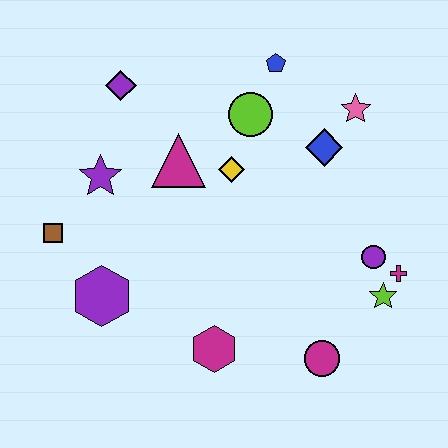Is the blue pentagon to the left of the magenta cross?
Yes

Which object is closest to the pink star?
The blue diamond is closest to the pink star.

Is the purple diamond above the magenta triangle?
Yes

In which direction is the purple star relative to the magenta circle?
The purple star is to the left of the magenta circle.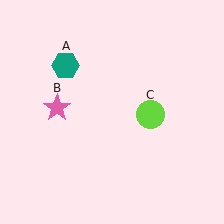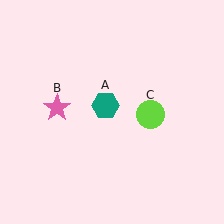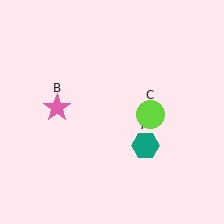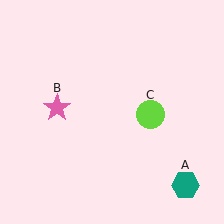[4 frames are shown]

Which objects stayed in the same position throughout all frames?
Pink star (object B) and lime circle (object C) remained stationary.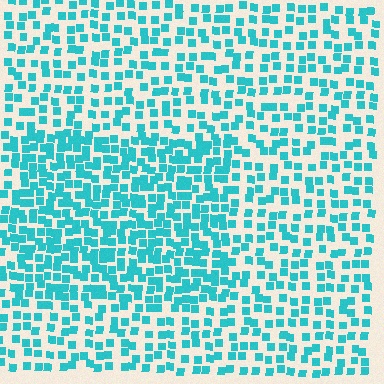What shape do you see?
I see a rectangle.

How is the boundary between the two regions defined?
The boundary is defined by a change in element density (approximately 1.7x ratio). All elements are the same color, size, and shape.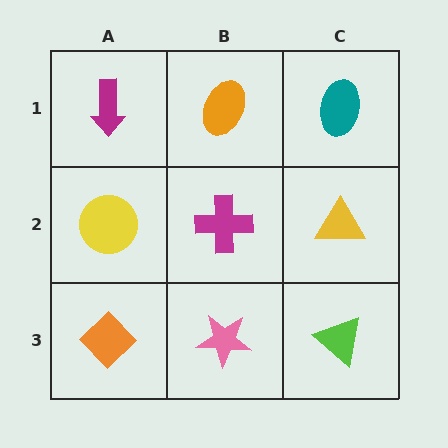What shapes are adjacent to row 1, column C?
A yellow triangle (row 2, column C), an orange ellipse (row 1, column B).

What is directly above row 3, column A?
A yellow circle.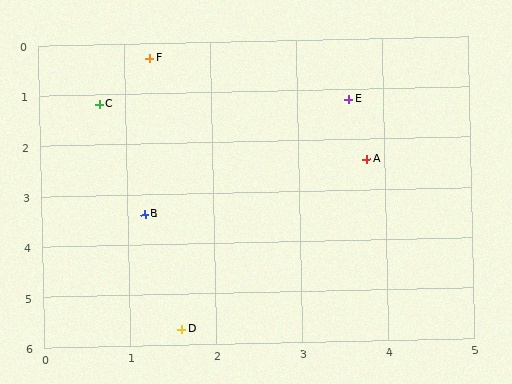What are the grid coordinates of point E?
Point E is at approximately (3.6, 1.2).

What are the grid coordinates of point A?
Point A is at approximately (3.8, 2.4).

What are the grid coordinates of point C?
Point C is at approximately (0.7, 1.2).